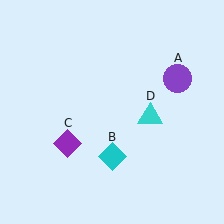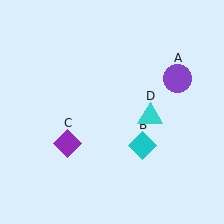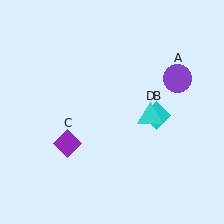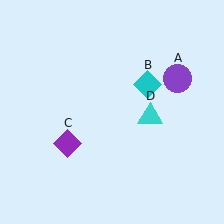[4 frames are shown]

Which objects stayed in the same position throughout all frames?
Purple circle (object A) and purple diamond (object C) and cyan triangle (object D) remained stationary.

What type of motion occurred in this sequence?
The cyan diamond (object B) rotated counterclockwise around the center of the scene.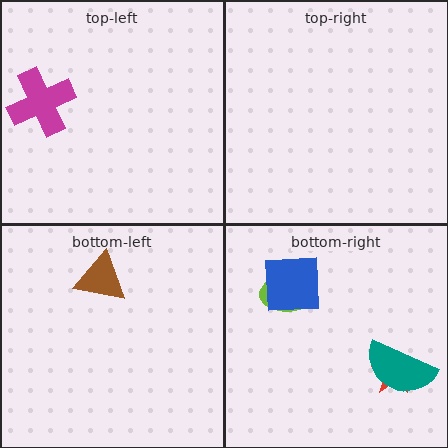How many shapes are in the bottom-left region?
1.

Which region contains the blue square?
The bottom-right region.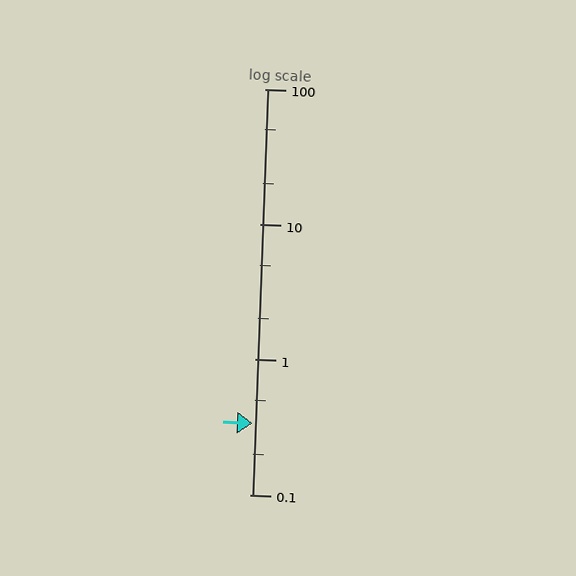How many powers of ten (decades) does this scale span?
The scale spans 3 decades, from 0.1 to 100.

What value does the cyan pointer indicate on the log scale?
The pointer indicates approximately 0.34.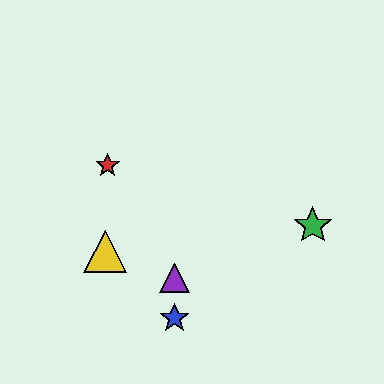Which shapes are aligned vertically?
The blue star, the purple triangle are aligned vertically.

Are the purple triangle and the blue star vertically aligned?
Yes, both are at x≈175.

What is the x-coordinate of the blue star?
The blue star is at x≈175.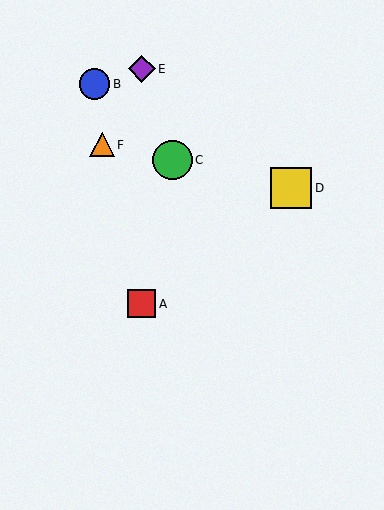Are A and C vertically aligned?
No, A is at x≈142 and C is at x≈172.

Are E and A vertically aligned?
Yes, both are at x≈142.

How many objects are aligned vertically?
2 objects (A, E) are aligned vertically.